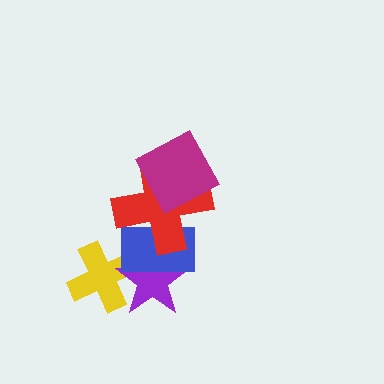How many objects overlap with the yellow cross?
2 objects overlap with the yellow cross.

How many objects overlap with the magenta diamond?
1 object overlaps with the magenta diamond.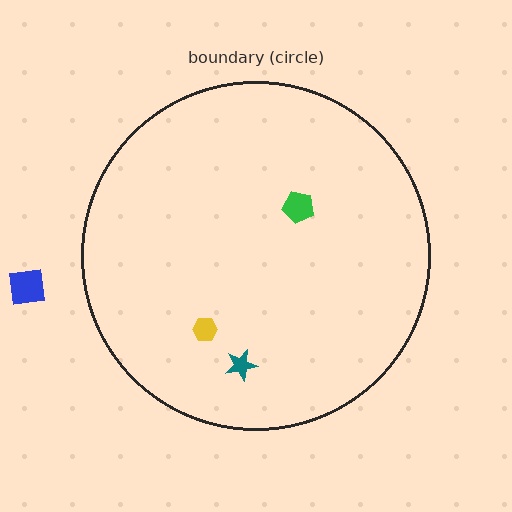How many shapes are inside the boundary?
3 inside, 1 outside.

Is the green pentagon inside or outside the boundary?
Inside.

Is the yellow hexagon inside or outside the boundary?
Inside.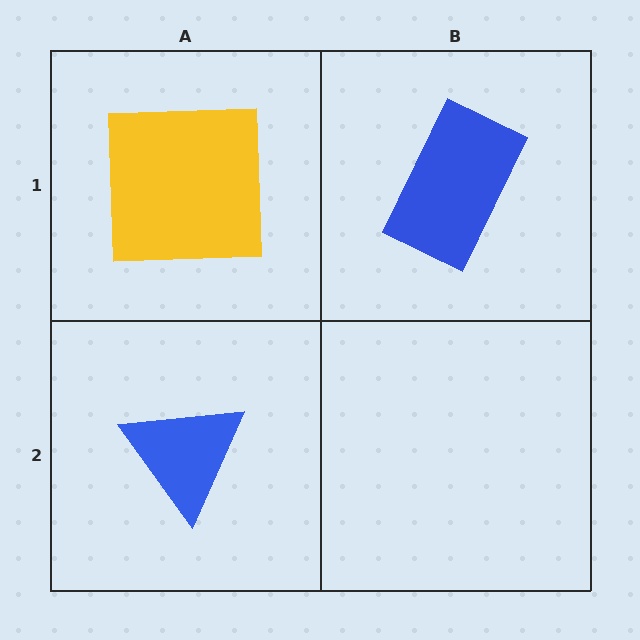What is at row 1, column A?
A yellow square.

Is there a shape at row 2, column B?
No, that cell is empty.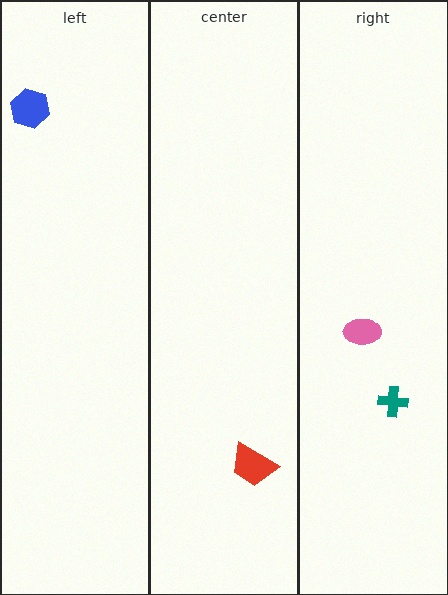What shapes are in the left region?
The blue hexagon.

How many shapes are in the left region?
1.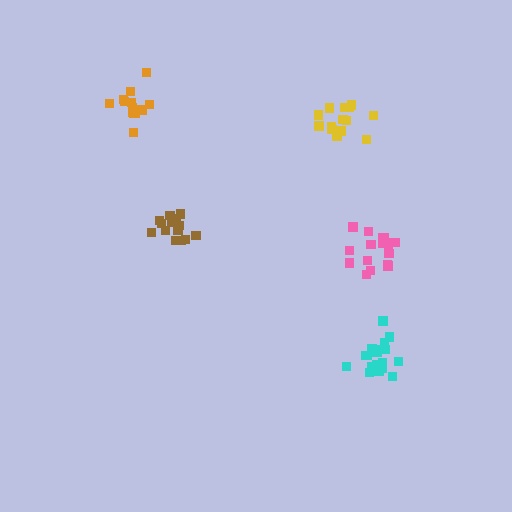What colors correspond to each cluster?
The clusters are colored: cyan, orange, pink, brown, yellow.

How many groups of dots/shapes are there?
There are 5 groups.